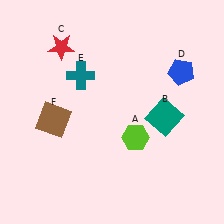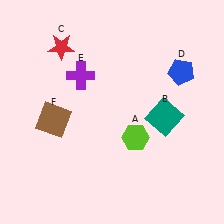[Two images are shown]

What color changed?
The cross (E) changed from teal in Image 1 to purple in Image 2.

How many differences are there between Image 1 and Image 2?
There is 1 difference between the two images.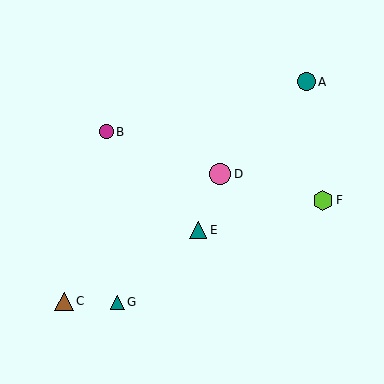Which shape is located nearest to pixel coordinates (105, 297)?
The teal triangle (labeled G) at (117, 302) is nearest to that location.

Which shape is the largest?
The pink circle (labeled D) is the largest.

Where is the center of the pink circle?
The center of the pink circle is at (220, 174).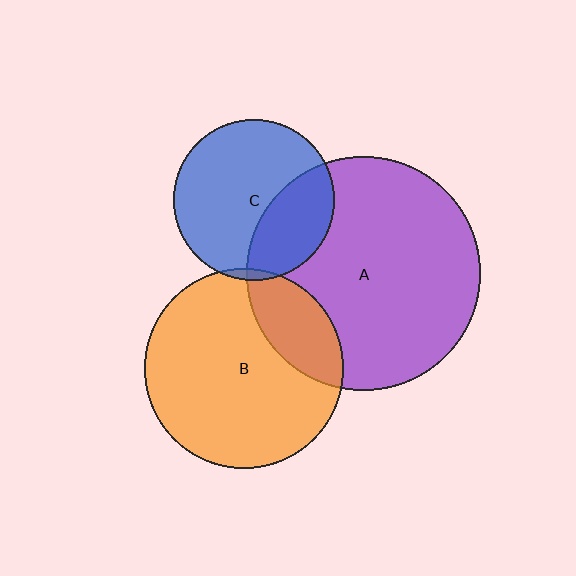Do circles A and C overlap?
Yes.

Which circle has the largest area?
Circle A (purple).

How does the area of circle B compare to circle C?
Approximately 1.5 times.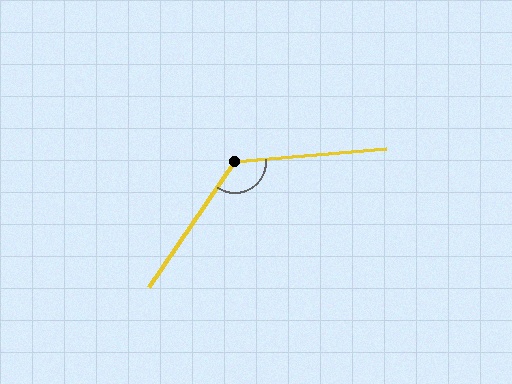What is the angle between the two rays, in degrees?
Approximately 130 degrees.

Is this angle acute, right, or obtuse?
It is obtuse.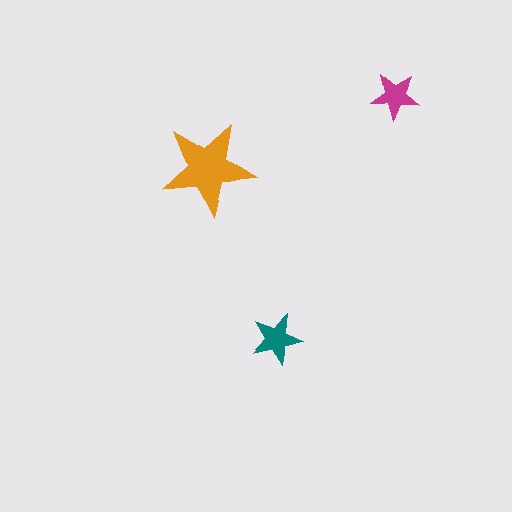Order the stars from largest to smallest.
the orange one, the teal one, the magenta one.